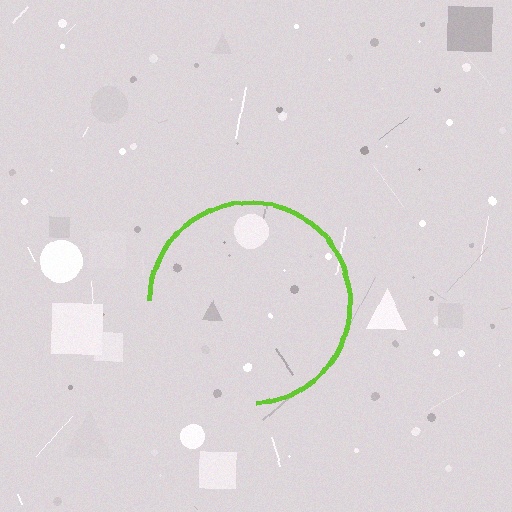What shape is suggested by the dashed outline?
The dashed outline suggests a circle.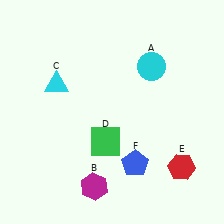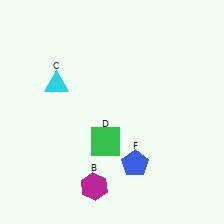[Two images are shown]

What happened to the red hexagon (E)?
The red hexagon (E) was removed in Image 2. It was in the bottom-right area of Image 1.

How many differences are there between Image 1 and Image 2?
There are 2 differences between the two images.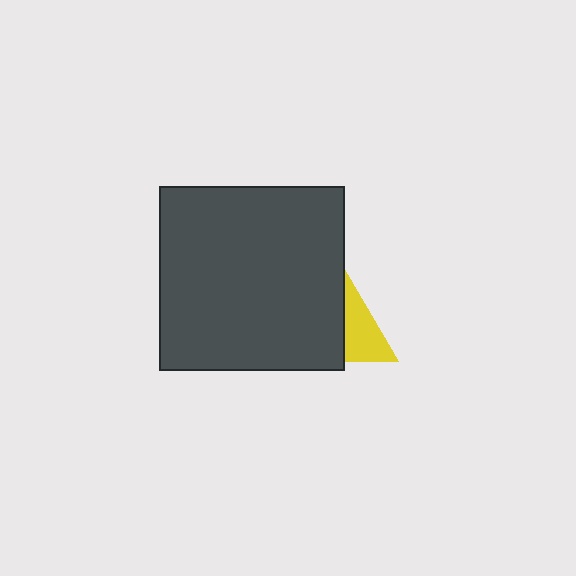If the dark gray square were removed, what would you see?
You would see the complete yellow triangle.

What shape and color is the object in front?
The object in front is a dark gray square.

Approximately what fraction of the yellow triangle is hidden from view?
Roughly 69% of the yellow triangle is hidden behind the dark gray square.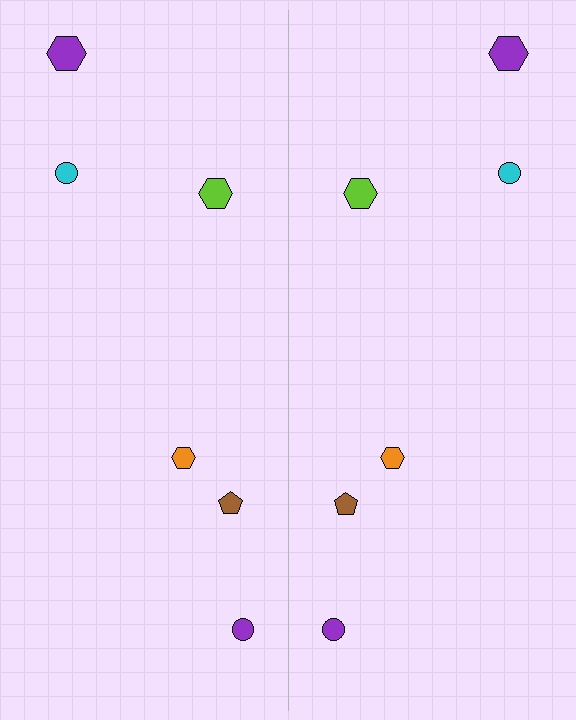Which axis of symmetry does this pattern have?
The pattern has a vertical axis of symmetry running through the center of the image.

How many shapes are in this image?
There are 12 shapes in this image.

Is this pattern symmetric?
Yes, this pattern has bilateral (reflection) symmetry.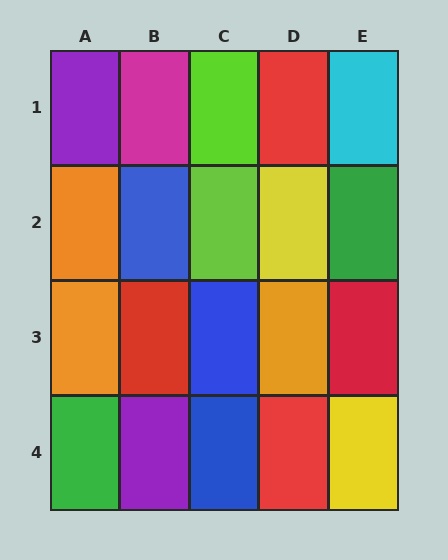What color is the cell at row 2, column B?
Blue.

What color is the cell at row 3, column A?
Orange.